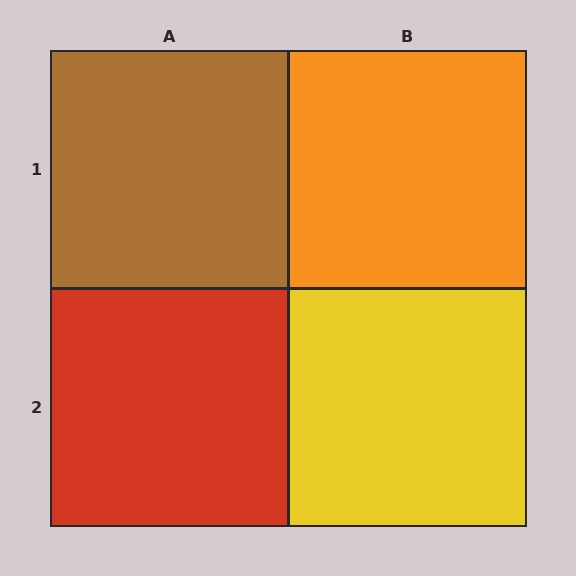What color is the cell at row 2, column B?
Yellow.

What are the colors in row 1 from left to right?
Brown, orange.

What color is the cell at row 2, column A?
Red.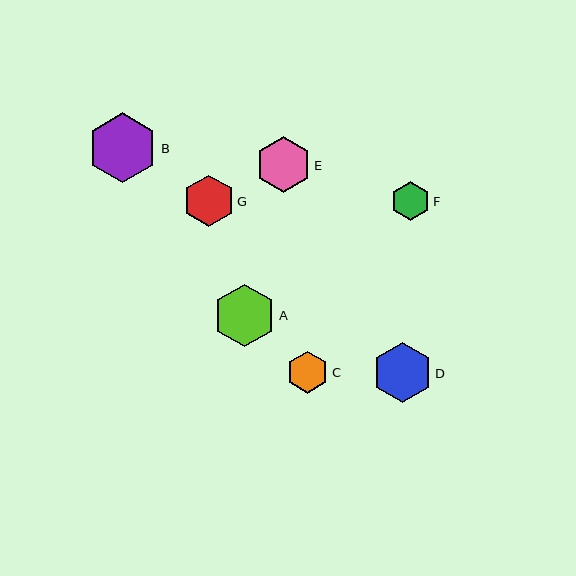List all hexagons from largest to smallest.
From largest to smallest: B, A, D, E, G, C, F.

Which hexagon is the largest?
Hexagon B is the largest with a size of approximately 70 pixels.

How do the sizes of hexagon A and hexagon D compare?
Hexagon A and hexagon D are approximately the same size.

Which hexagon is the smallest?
Hexagon F is the smallest with a size of approximately 39 pixels.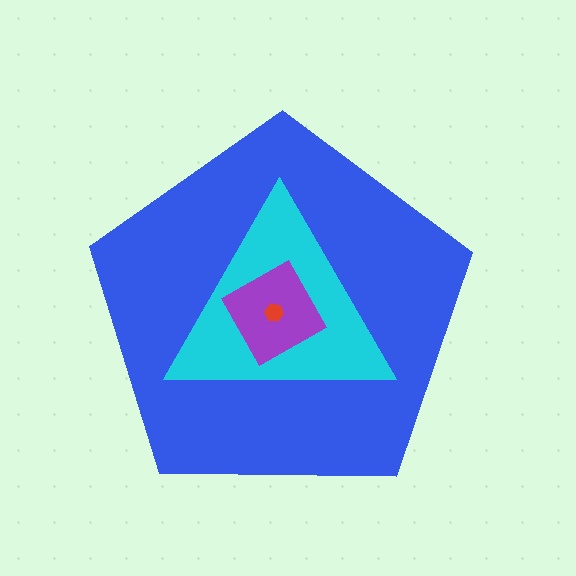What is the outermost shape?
The blue pentagon.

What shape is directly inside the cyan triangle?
The purple square.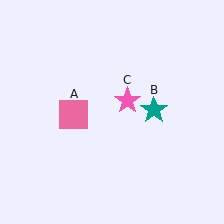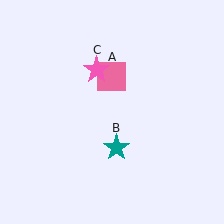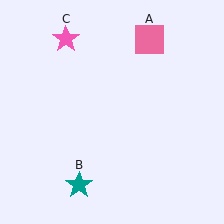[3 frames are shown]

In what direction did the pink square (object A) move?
The pink square (object A) moved up and to the right.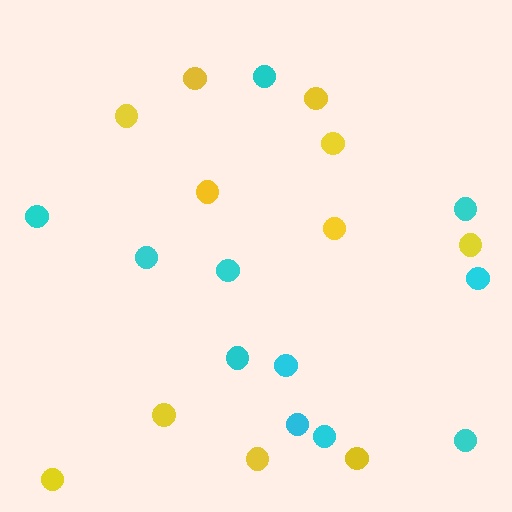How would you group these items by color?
There are 2 groups: one group of yellow circles (11) and one group of cyan circles (11).